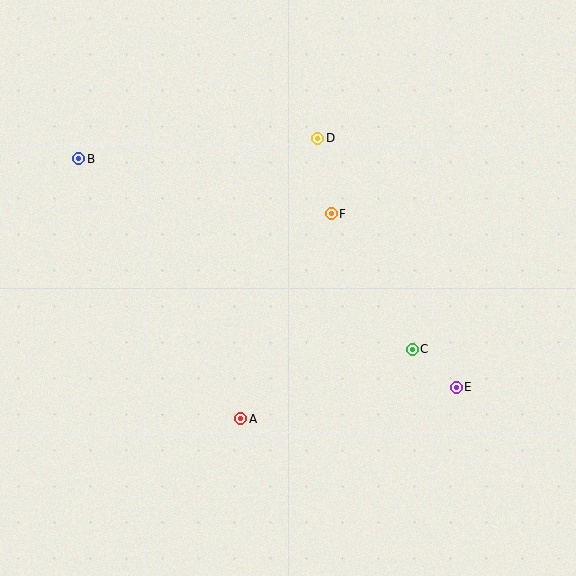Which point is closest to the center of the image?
Point F at (331, 214) is closest to the center.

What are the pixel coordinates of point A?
Point A is at (240, 419).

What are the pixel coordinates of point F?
Point F is at (331, 214).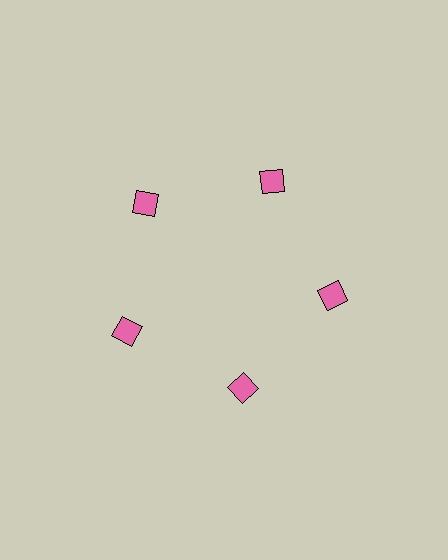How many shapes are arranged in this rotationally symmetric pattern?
There are 5 shapes, arranged in 5 groups of 1.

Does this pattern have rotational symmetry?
Yes, this pattern has 5-fold rotational symmetry. It looks the same after rotating 72 degrees around the center.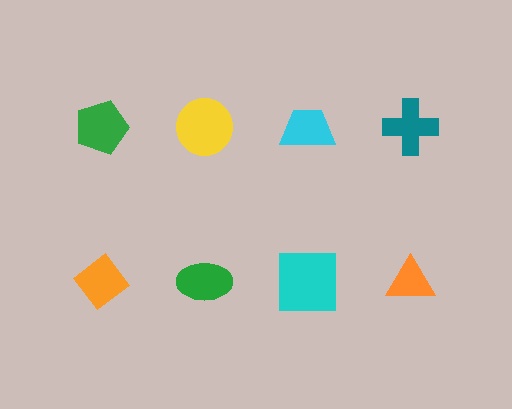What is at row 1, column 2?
A yellow circle.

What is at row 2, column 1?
An orange diamond.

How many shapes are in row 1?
4 shapes.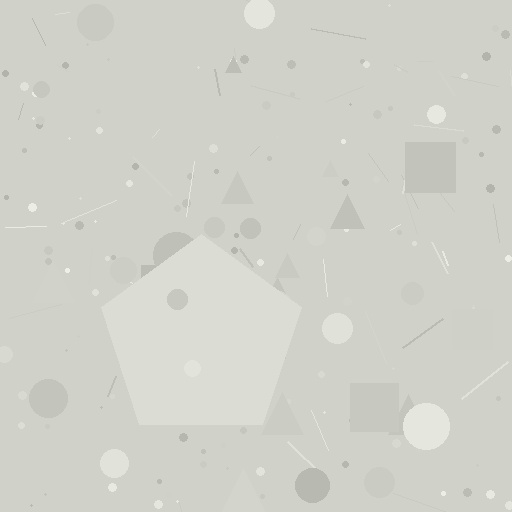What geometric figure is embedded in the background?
A pentagon is embedded in the background.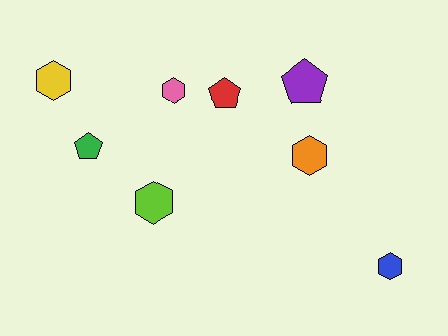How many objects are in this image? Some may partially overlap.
There are 8 objects.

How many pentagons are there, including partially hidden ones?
There are 3 pentagons.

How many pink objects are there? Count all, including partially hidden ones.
There is 1 pink object.